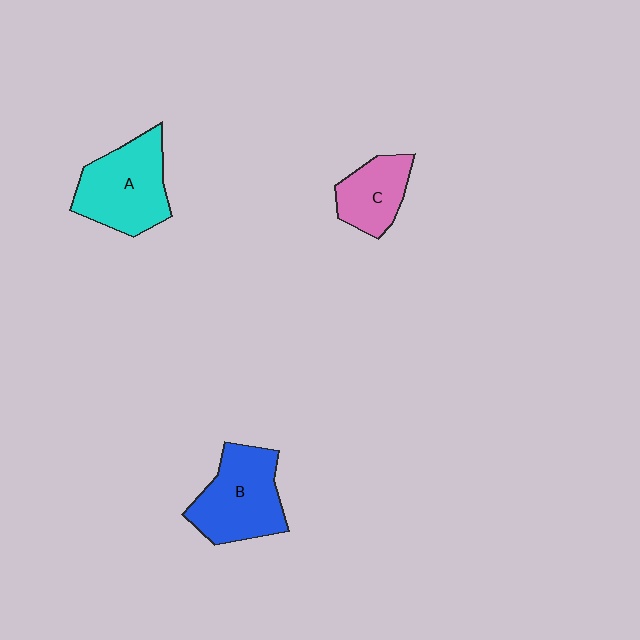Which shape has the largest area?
Shape A (cyan).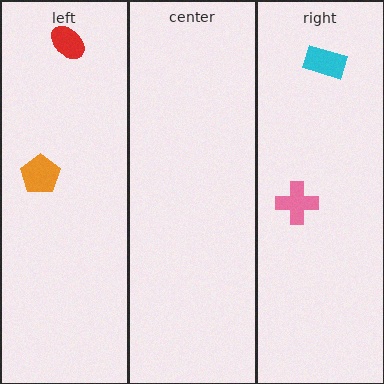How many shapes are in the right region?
2.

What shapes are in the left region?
The orange pentagon, the red ellipse.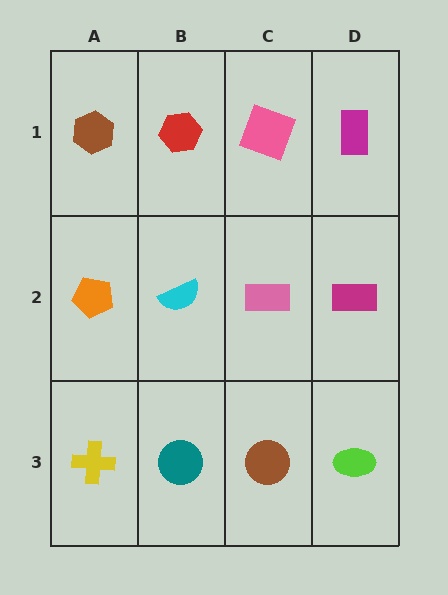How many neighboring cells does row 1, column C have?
3.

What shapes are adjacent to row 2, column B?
A red hexagon (row 1, column B), a teal circle (row 3, column B), an orange pentagon (row 2, column A), a pink rectangle (row 2, column C).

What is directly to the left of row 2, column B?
An orange pentagon.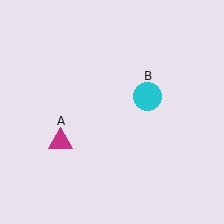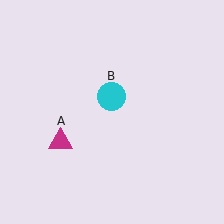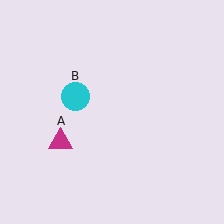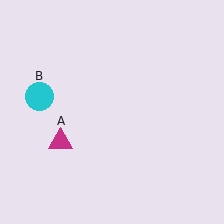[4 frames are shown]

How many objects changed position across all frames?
1 object changed position: cyan circle (object B).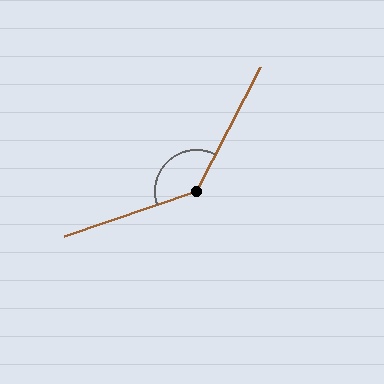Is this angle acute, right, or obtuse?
It is obtuse.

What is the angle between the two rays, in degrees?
Approximately 136 degrees.